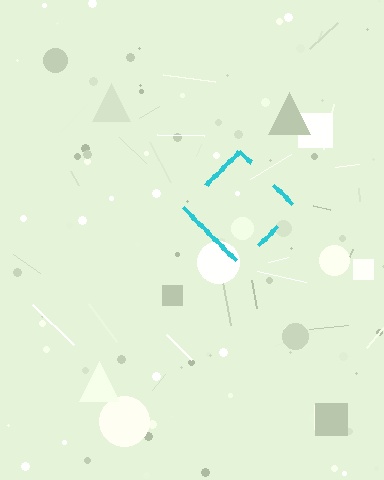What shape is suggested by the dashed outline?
The dashed outline suggests a diamond.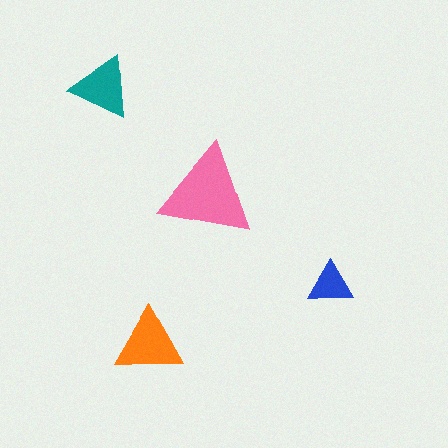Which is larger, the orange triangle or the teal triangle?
The orange one.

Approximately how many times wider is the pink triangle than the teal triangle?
About 1.5 times wider.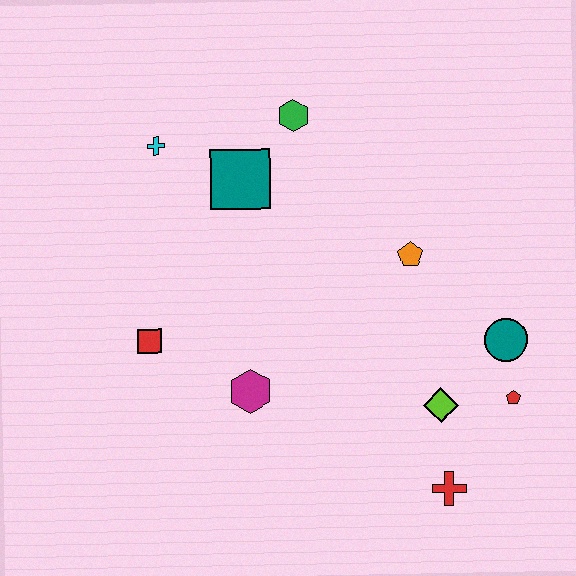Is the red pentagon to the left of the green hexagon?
No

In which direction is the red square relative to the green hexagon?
The red square is below the green hexagon.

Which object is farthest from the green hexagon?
The red cross is farthest from the green hexagon.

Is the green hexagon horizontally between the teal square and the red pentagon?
Yes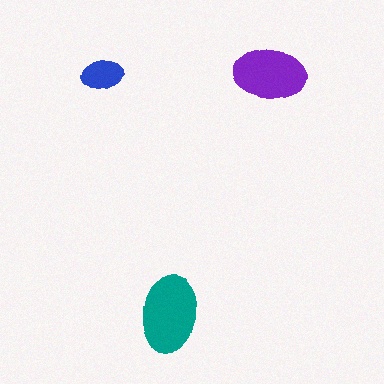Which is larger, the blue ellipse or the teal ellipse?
The teal one.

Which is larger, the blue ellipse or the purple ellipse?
The purple one.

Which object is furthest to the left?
The blue ellipse is leftmost.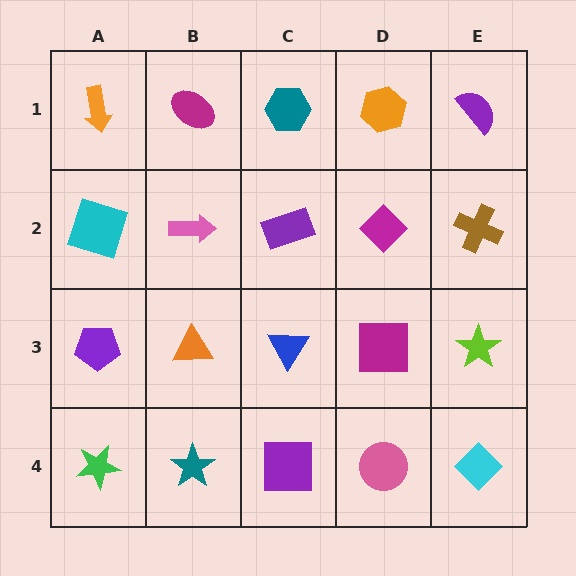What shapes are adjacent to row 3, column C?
A purple rectangle (row 2, column C), a purple square (row 4, column C), an orange triangle (row 3, column B), a magenta square (row 3, column D).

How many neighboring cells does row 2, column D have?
4.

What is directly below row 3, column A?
A green star.